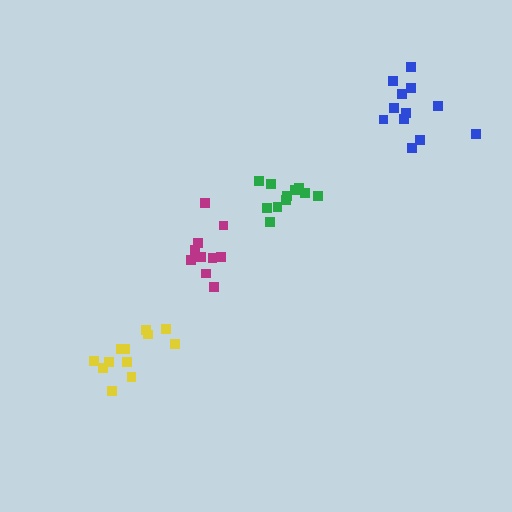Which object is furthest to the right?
The blue cluster is rightmost.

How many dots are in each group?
Group 1: 12 dots, Group 2: 10 dots, Group 3: 12 dots, Group 4: 12 dots (46 total).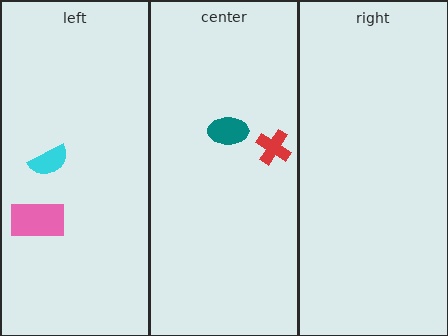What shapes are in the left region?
The pink rectangle, the cyan semicircle.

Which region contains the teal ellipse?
The center region.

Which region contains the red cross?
The center region.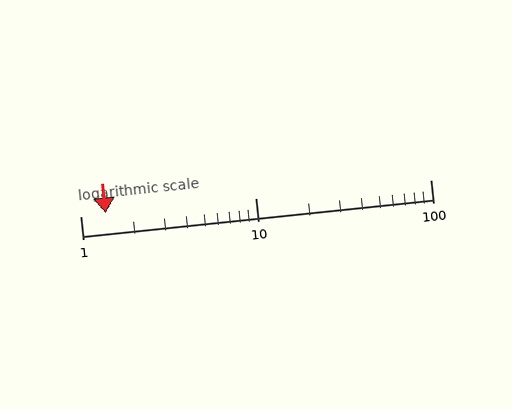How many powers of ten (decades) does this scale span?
The scale spans 2 decades, from 1 to 100.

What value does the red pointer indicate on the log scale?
The pointer indicates approximately 1.4.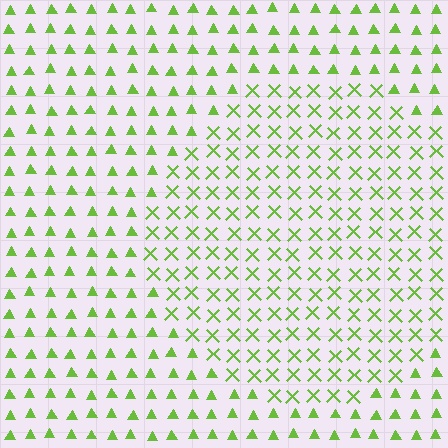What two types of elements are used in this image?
The image uses X marks inside the circle region and triangles outside it.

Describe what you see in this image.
The image is filled with small lime elements arranged in a uniform grid. A circle-shaped region contains X marks, while the surrounding area contains triangles. The boundary is defined purely by the change in element shape.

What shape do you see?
I see a circle.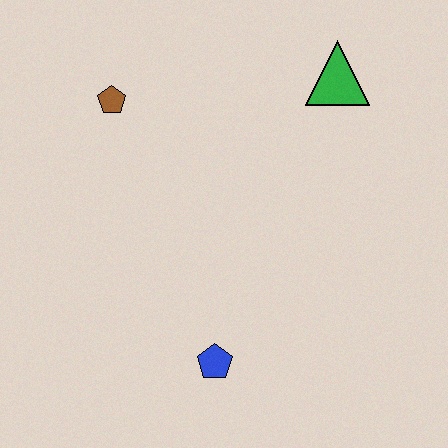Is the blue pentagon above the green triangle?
No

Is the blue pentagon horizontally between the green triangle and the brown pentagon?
Yes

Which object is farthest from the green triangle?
The blue pentagon is farthest from the green triangle.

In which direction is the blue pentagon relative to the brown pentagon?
The blue pentagon is below the brown pentagon.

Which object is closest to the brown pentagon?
The green triangle is closest to the brown pentagon.